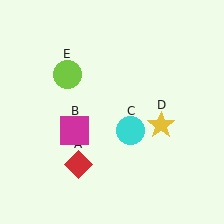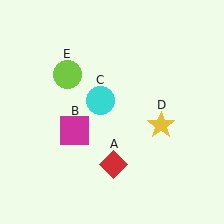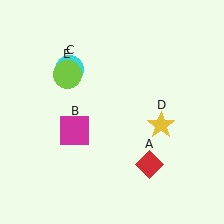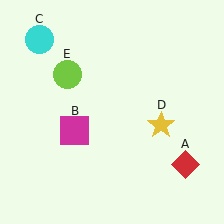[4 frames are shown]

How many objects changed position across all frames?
2 objects changed position: red diamond (object A), cyan circle (object C).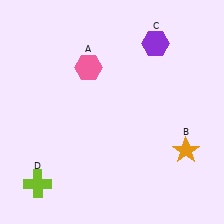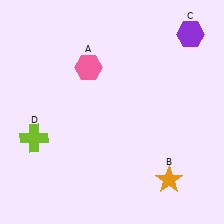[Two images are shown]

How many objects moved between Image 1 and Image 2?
3 objects moved between the two images.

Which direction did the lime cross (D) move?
The lime cross (D) moved up.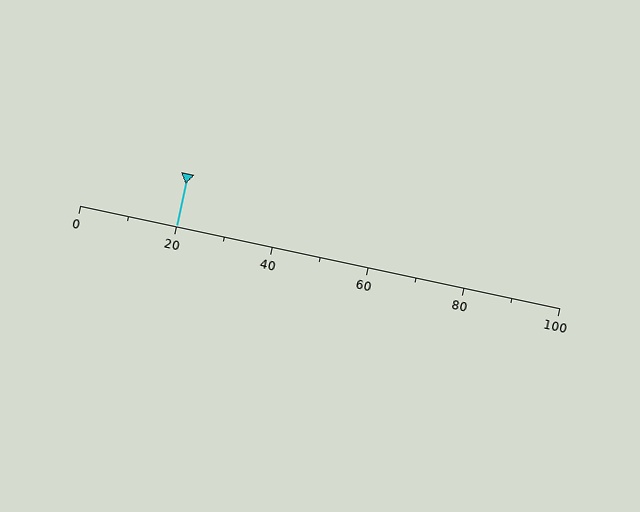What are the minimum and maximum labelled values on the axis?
The axis runs from 0 to 100.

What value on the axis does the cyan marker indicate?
The marker indicates approximately 20.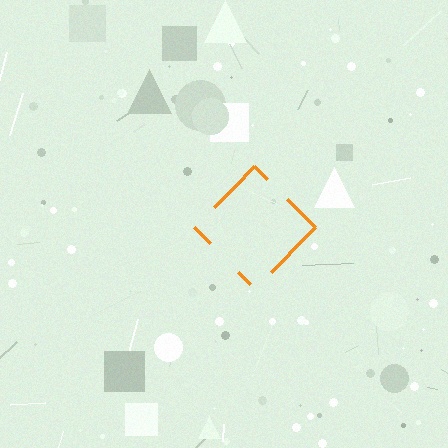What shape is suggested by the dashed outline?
The dashed outline suggests a diamond.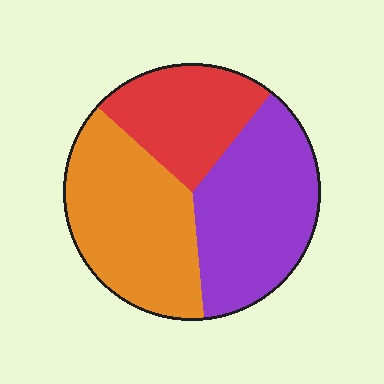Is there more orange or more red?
Orange.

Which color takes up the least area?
Red, at roughly 25%.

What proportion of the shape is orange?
Orange takes up between a third and a half of the shape.